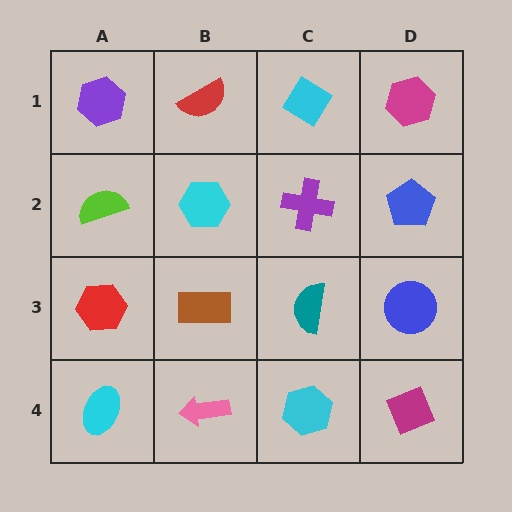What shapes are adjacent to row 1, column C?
A purple cross (row 2, column C), a red semicircle (row 1, column B), a magenta hexagon (row 1, column D).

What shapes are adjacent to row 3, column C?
A purple cross (row 2, column C), a cyan hexagon (row 4, column C), a brown rectangle (row 3, column B), a blue circle (row 3, column D).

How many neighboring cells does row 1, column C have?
3.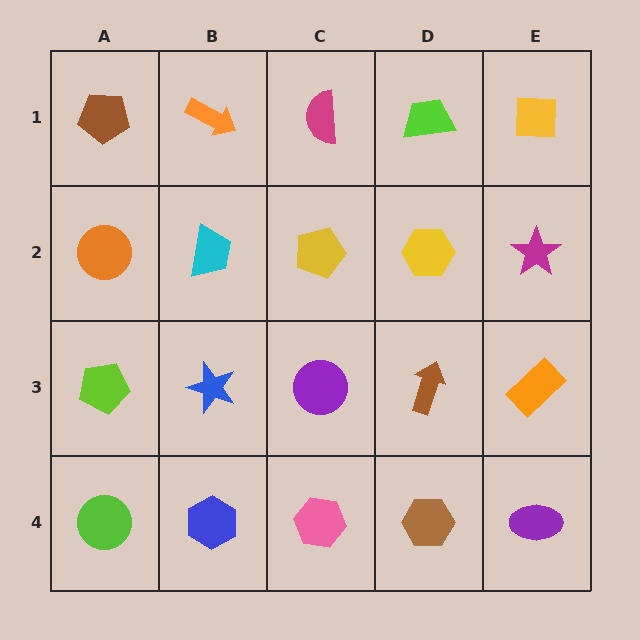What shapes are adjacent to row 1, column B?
A cyan trapezoid (row 2, column B), a brown pentagon (row 1, column A), a magenta semicircle (row 1, column C).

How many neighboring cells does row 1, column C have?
3.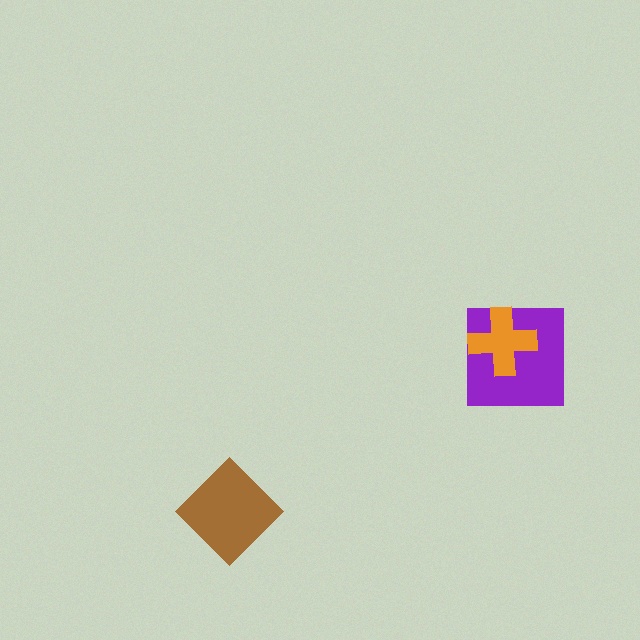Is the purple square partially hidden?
Yes, it is partially covered by another shape.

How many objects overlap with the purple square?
1 object overlaps with the purple square.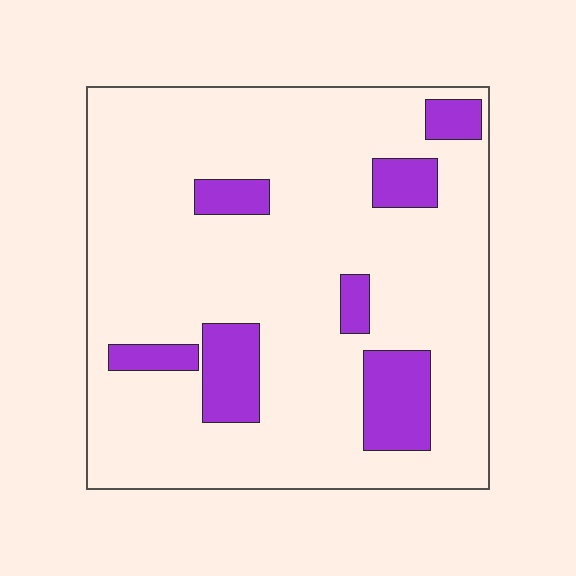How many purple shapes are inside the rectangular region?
7.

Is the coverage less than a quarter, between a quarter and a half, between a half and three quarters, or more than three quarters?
Less than a quarter.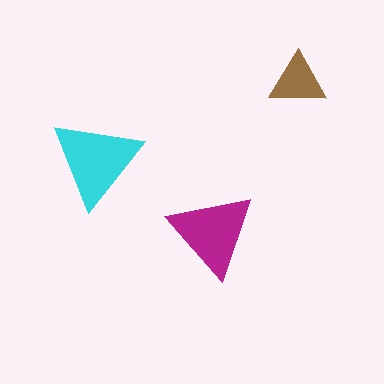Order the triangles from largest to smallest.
the cyan one, the magenta one, the brown one.